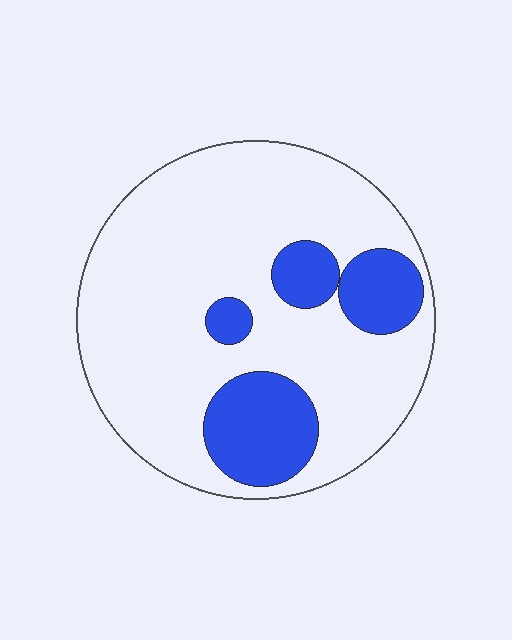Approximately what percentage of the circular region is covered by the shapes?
Approximately 20%.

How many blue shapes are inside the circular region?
4.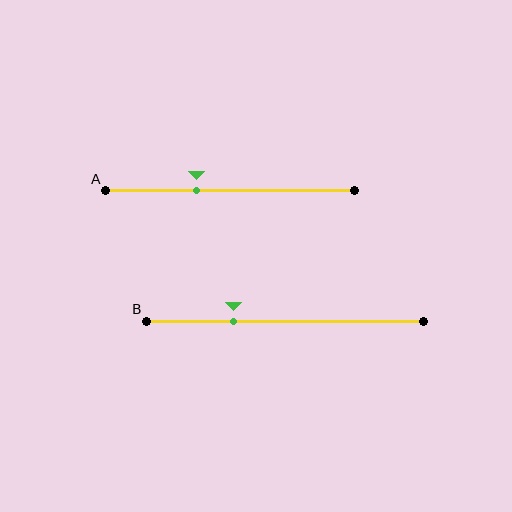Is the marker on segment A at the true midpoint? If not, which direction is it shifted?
No, the marker on segment A is shifted to the left by about 14% of the segment length.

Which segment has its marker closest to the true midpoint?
Segment A has its marker closest to the true midpoint.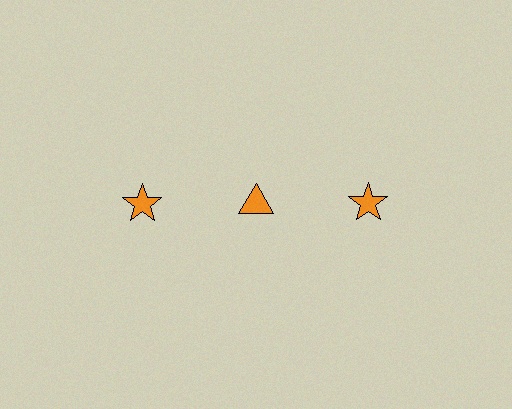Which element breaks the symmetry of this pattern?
The orange triangle in the top row, second from left column breaks the symmetry. All other shapes are orange stars.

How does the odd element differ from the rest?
It has a different shape: triangle instead of star.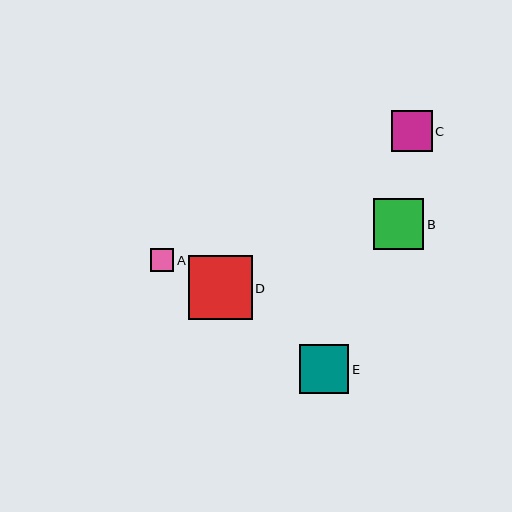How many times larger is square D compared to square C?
Square D is approximately 1.6 times the size of square C.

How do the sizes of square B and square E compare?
Square B and square E are approximately the same size.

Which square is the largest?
Square D is the largest with a size of approximately 64 pixels.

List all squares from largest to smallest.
From largest to smallest: D, B, E, C, A.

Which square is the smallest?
Square A is the smallest with a size of approximately 23 pixels.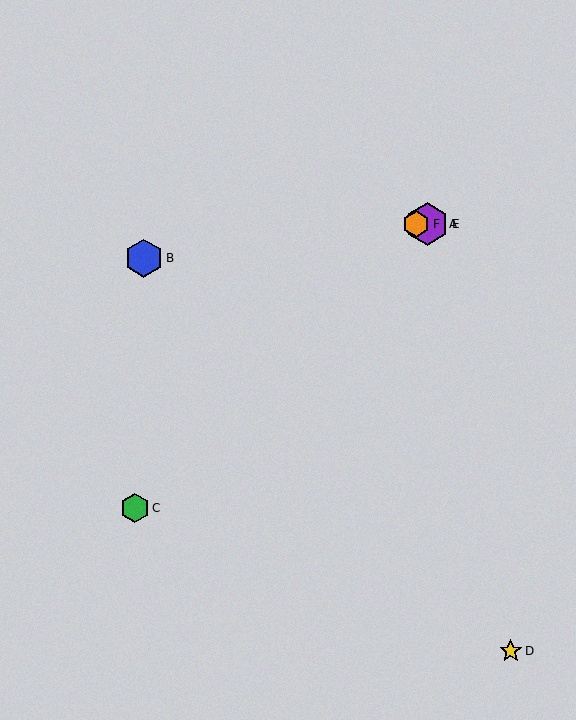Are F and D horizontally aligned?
No, F is at y≈224 and D is at y≈651.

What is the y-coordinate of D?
Object D is at y≈651.